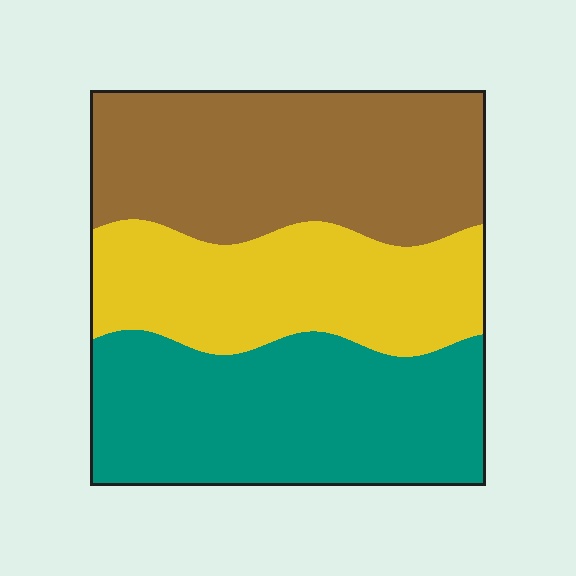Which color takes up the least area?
Yellow, at roughly 30%.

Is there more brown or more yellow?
Brown.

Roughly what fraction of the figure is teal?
Teal covers about 35% of the figure.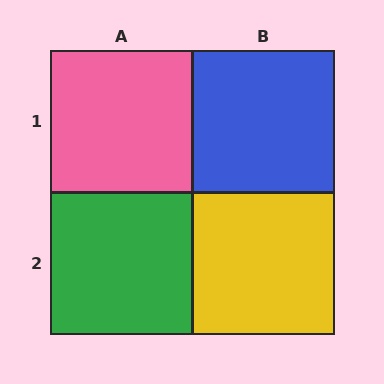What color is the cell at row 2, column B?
Yellow.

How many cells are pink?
1 cell is pink.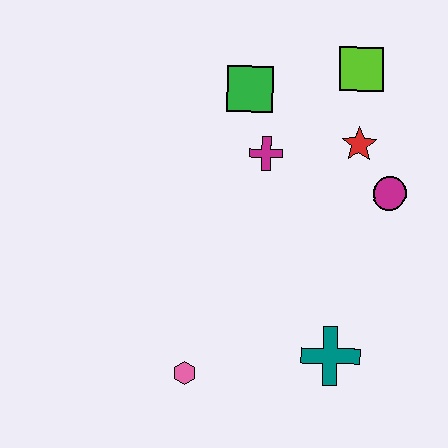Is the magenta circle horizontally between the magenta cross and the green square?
No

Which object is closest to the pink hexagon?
The teal cross is closest to the pink hexagon.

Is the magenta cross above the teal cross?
Yes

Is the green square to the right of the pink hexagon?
Yes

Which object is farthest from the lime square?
The pink hexagon is farthest from the lime square.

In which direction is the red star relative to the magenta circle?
The red star is above the magenta circle.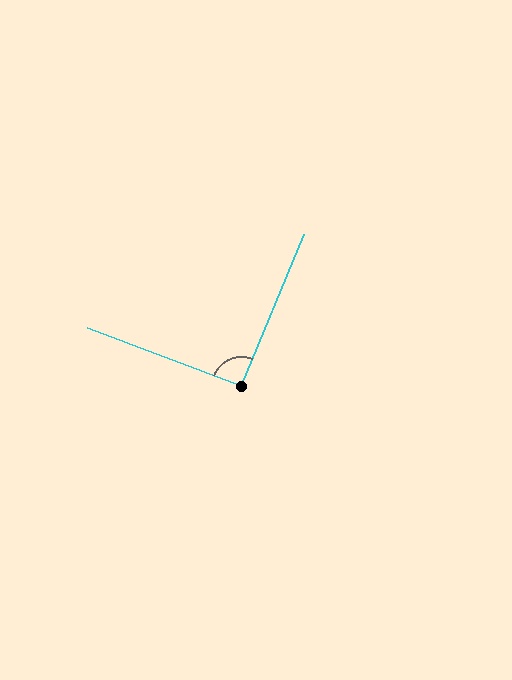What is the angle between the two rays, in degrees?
Approximately 92 degrees.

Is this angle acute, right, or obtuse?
It is approximately a right angle.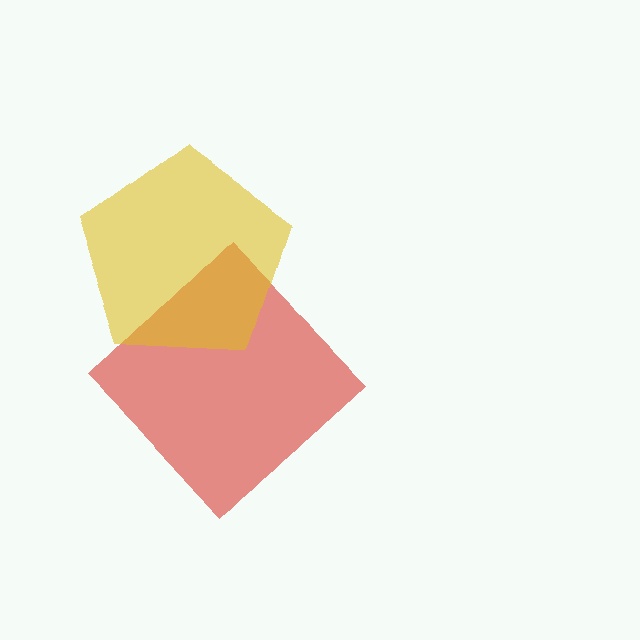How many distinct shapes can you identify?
There are 2 distinct shapes: a red diamond, a yellow pentagon.